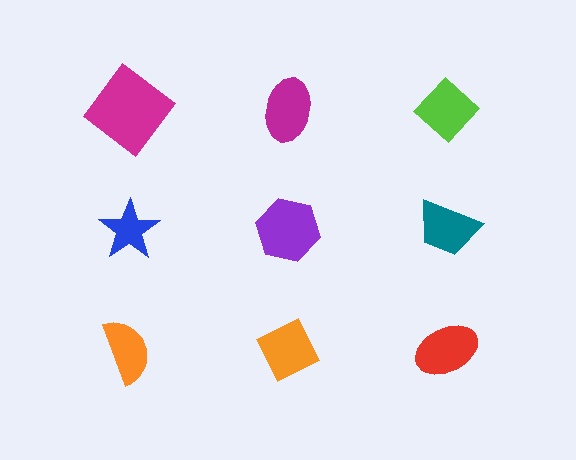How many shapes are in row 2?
3 shapes.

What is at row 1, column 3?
A lime diamond.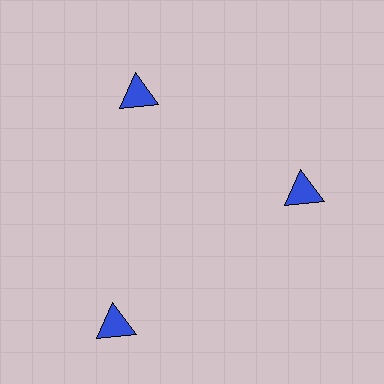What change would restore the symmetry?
The symmetry would be restored by moving it inward, back onto the ring so that all 3 triangles sit at equal angles and equal distance from the center.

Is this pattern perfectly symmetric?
No. The 3 blue triangles are arranged in a ring, but one element near the 7 o'clock position is pushed outward from the center, breaking the 3-fold rotational symmetry.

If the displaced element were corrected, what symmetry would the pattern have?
It would have 3-fold rotational symmetry — the pattern would map onto itself every 120 degrees.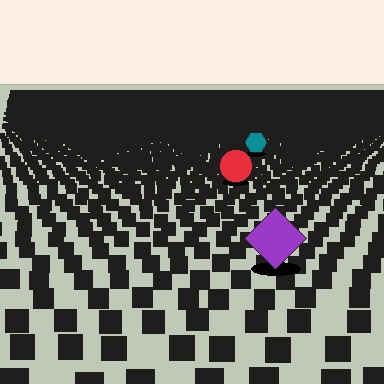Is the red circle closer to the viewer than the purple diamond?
No. The purple diamond is closer — you can tell from the texture gradient: the ground texture is coarser near it.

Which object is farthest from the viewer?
The teal hexagon is farthest from the viewer. It appears smaller and the ground texture around it is denser.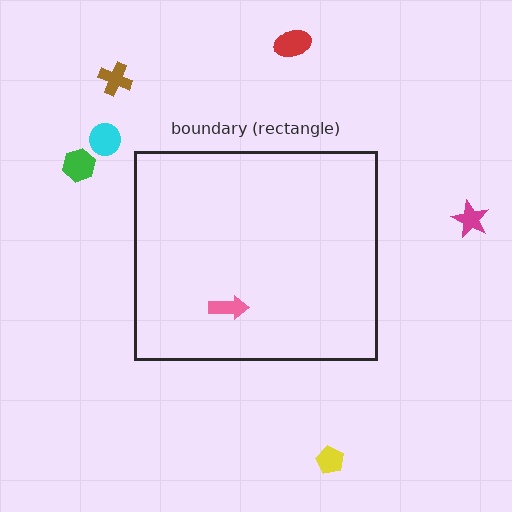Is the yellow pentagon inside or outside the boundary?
Outside.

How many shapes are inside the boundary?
1 inside, 6 outside.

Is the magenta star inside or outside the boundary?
Outside.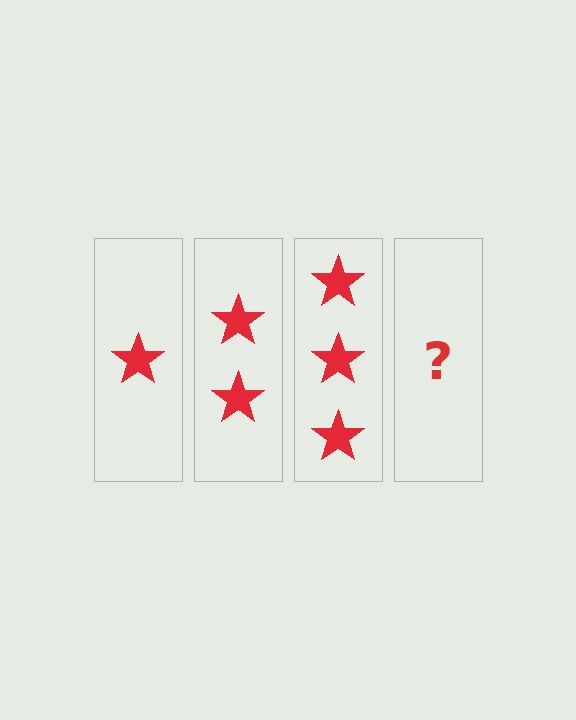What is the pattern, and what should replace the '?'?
The pattern is that each step adds one more star. The '?' should be 4 stars.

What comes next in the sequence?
The next element should be 4 stars.